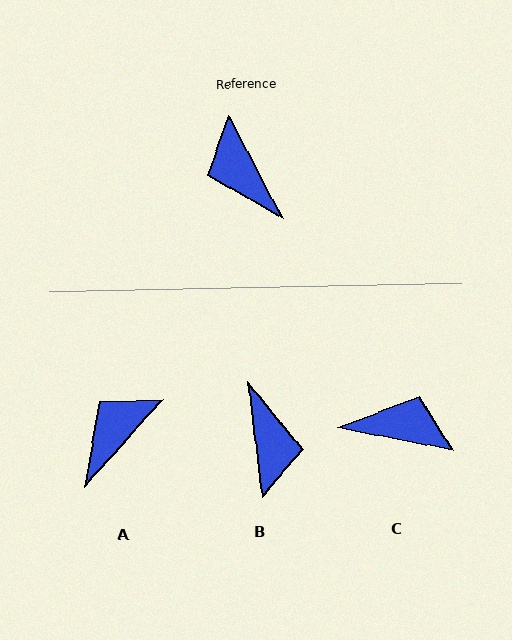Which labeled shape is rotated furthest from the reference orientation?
B, about 159 degrees away.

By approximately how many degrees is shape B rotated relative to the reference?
Approximately 159 degrees counter-clockwise.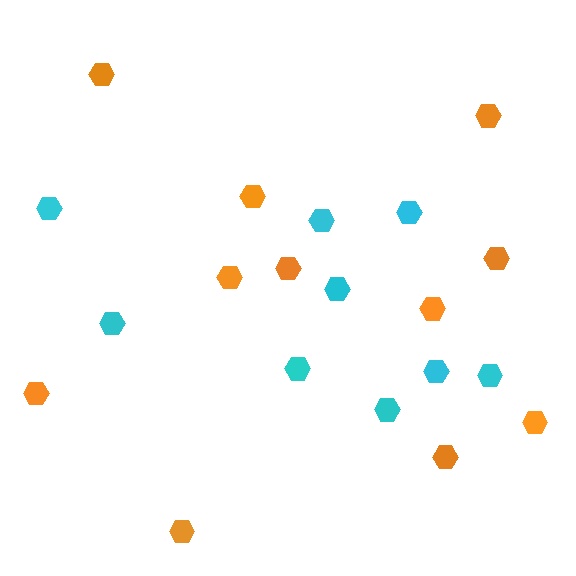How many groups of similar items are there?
There are 2 groups: one group of orange hexagons (11) and one group of cyan hexagons (9).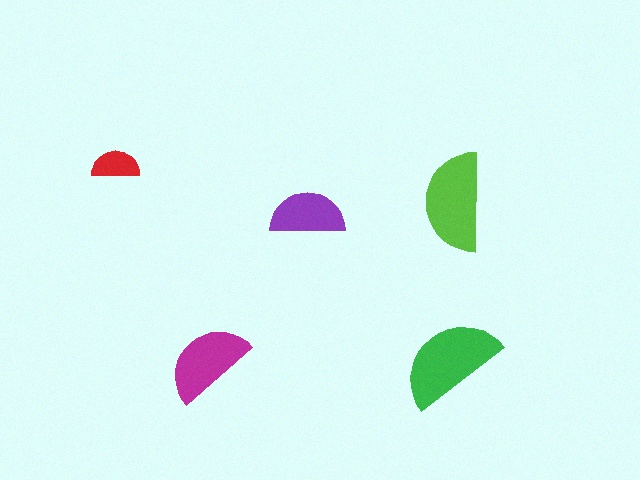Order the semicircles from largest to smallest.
the green one, the lime one, the magenta one, the purple one, the red one.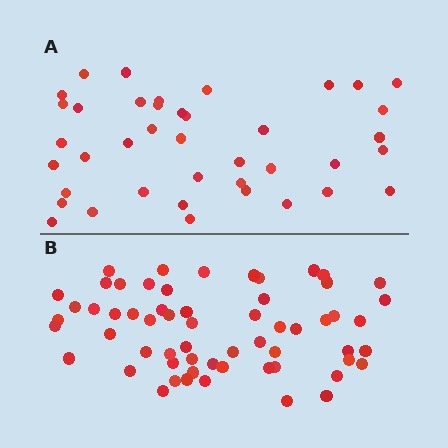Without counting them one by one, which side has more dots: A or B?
Region B (the bottom region) has more dots.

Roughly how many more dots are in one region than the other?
Region B has approximately 20 more dots than region A.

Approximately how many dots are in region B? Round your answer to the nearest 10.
About 60 dots.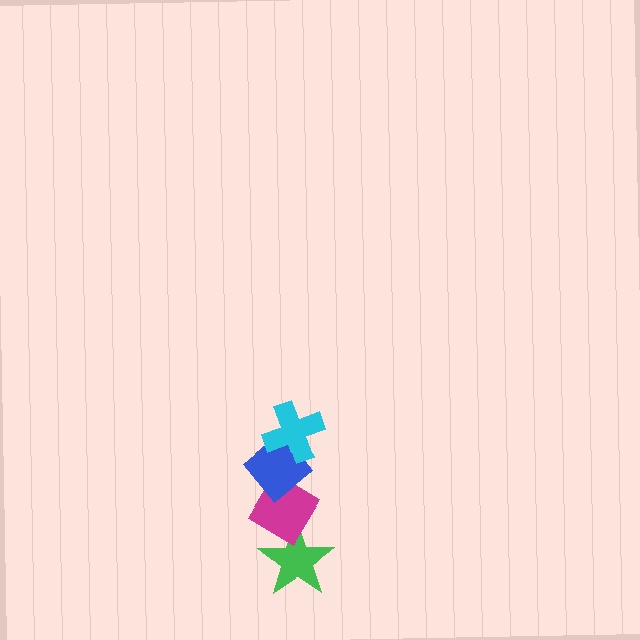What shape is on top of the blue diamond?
The cyan cross is on top of the blue diamond.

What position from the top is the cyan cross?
The cyan cross is 1st from the top.